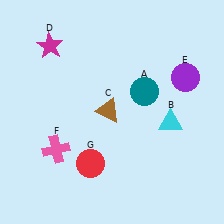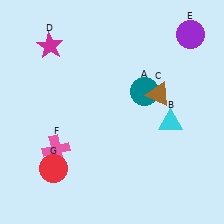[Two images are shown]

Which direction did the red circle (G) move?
The red circle (G) moved left.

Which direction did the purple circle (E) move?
The purple circle (E) moved up.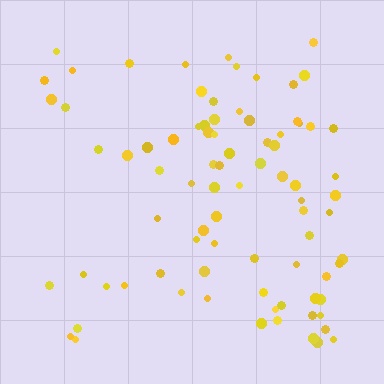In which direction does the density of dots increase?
From left to right, with the right side densest.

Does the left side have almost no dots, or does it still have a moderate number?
Still a moderate number, just noticeably fewer than the right.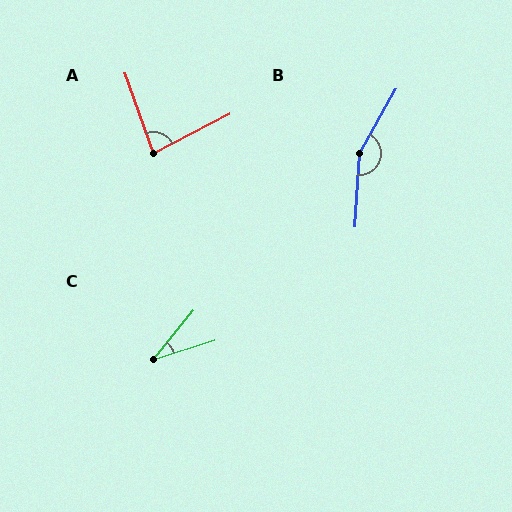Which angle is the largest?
B, at approximately 154 degrees.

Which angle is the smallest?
C, at approximately 33 degrees.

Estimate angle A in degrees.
Approximately 82 degrees.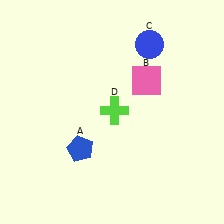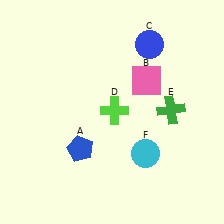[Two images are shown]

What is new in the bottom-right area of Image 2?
A cyan circle (F) was added in the bottom-right area of Image 2.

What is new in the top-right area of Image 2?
A green cross (E) was added in the top-right area of Image 2.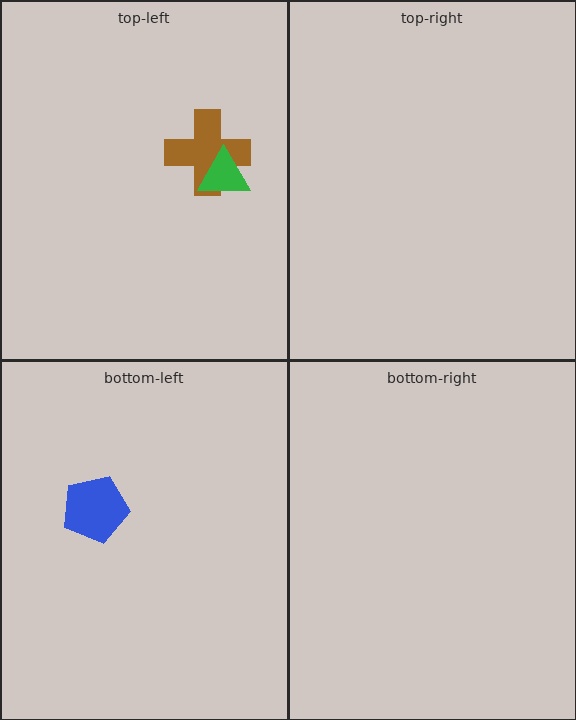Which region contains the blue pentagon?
The bottom-left region.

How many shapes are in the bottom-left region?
1.